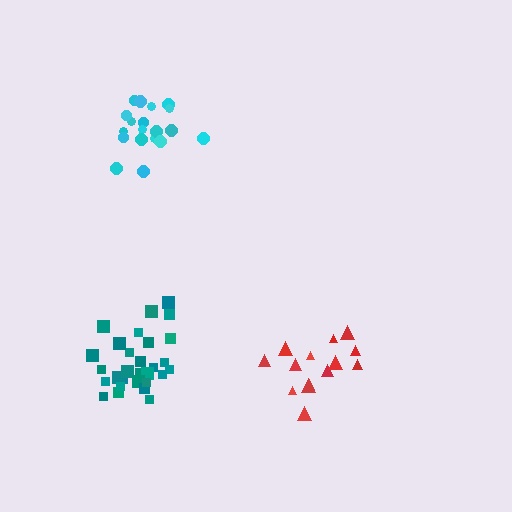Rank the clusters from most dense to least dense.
teal, cyan, red.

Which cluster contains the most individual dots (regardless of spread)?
Teal (29).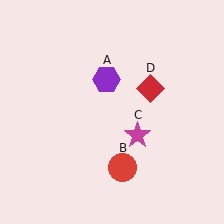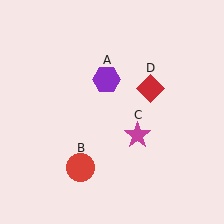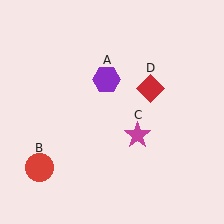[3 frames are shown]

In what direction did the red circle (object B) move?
The red circle (object B) moved left.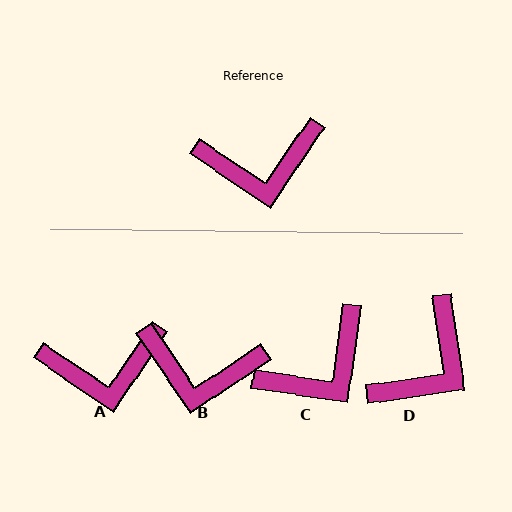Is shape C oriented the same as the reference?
No, it is off by about 26 degrees.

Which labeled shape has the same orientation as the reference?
A.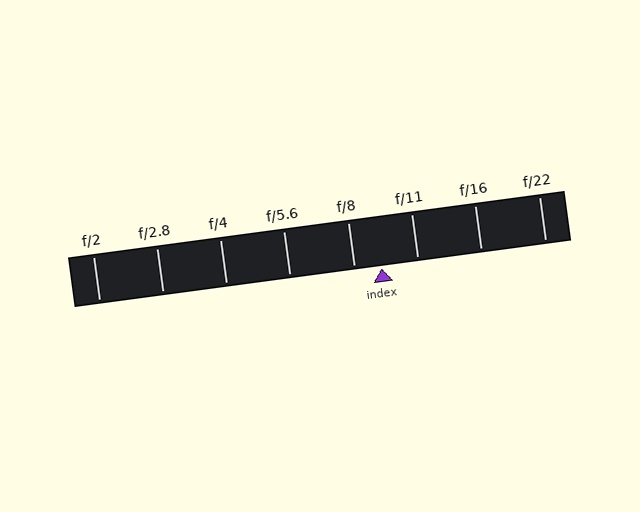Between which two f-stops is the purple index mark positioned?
The index mark is between f/8 and f/11.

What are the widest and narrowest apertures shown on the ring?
The widest aperture shown is f/2 and the narrowest is f/22.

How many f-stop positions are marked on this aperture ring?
There are 8 f-stop positions marked.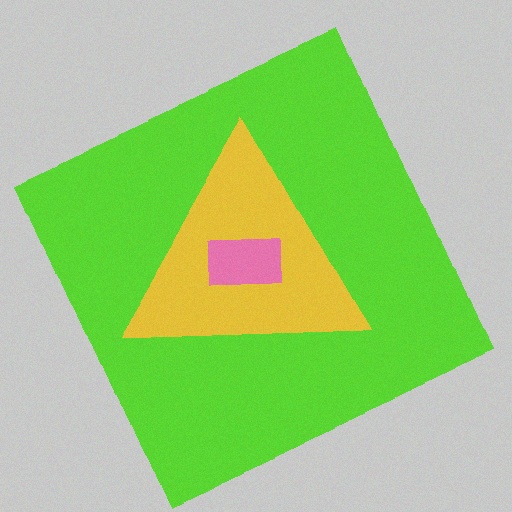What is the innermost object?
The pink rectangle.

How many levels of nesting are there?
3.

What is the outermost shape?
The lime square.